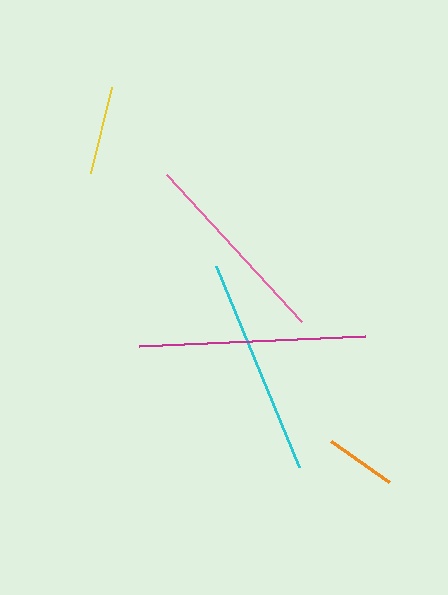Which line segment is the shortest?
The orange line is the shortest at approximately 71 pixels.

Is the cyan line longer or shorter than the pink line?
The cyan line is longer than the pink line.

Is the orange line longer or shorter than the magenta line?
The magenta line is longer than the orange line.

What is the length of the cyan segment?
The cyan segment is approximately 218 pixels long.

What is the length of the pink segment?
The pink segment is approximately 200 pixels long.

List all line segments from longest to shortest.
From longest to shortest: magenta, cyan, pink, yellow, orange.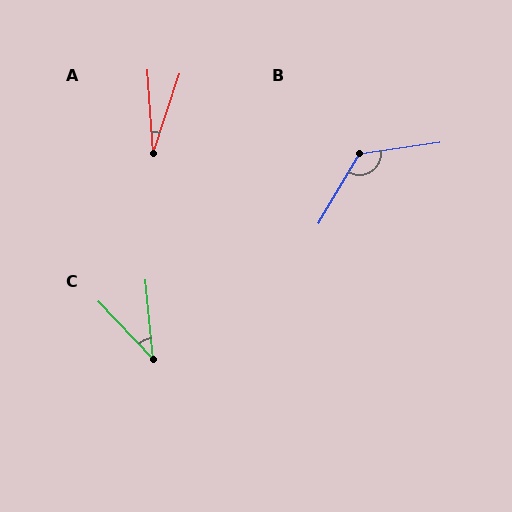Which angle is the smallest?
A, at approximately 22 degrees.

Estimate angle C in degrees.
Approximately 38 degrees.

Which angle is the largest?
B, at approximately 129 degrees.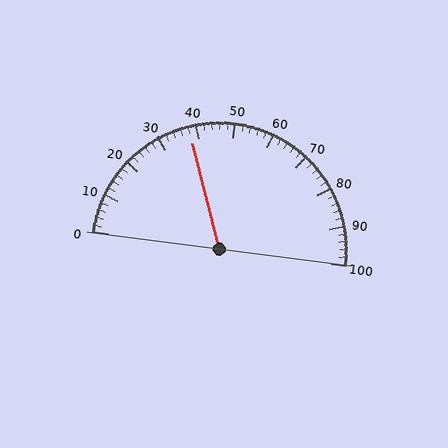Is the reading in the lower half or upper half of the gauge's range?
The reading is in the lower half of the range (0 to 100).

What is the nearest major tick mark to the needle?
The nearest major tick mark is 40.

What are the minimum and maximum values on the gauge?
The gauge ranges from 0 to 100.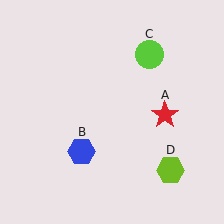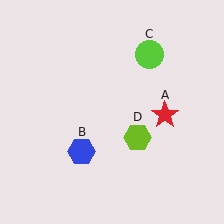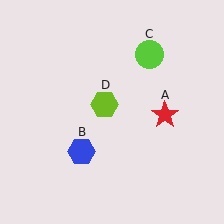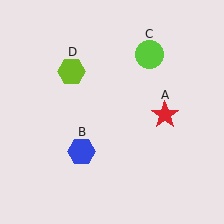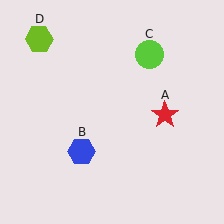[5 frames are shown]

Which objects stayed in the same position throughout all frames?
Red star (object A) and blue hexagon (object B) and lime circle (object C) remained stationary.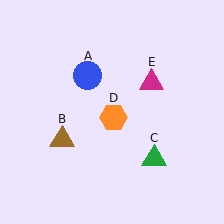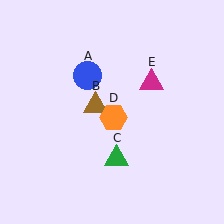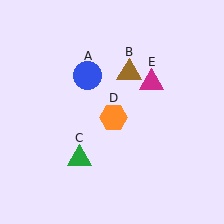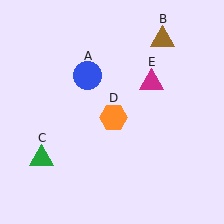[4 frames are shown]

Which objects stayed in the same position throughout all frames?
Blue circle (object A) and orange hexagon (object D) and magenta triangle (object E) remained stationary.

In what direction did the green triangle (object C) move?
The green triangle (object C) moved left.